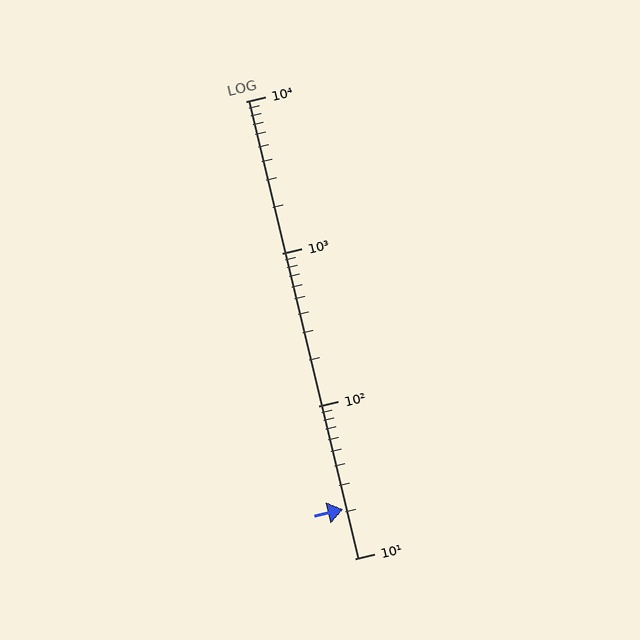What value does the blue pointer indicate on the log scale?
The pointer indicates approximately 21.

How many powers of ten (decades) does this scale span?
The scale spans 3 decades, from 10 to 10000.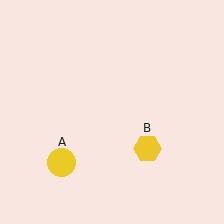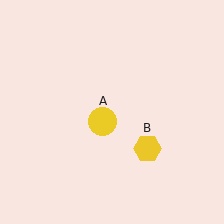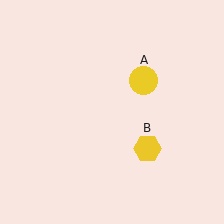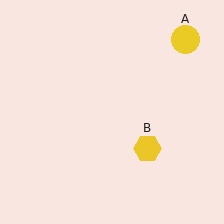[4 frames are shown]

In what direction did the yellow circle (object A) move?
The yellow circle (object A) moved up and to the right.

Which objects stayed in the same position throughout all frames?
Yellow hexagon (object B) remained stationary.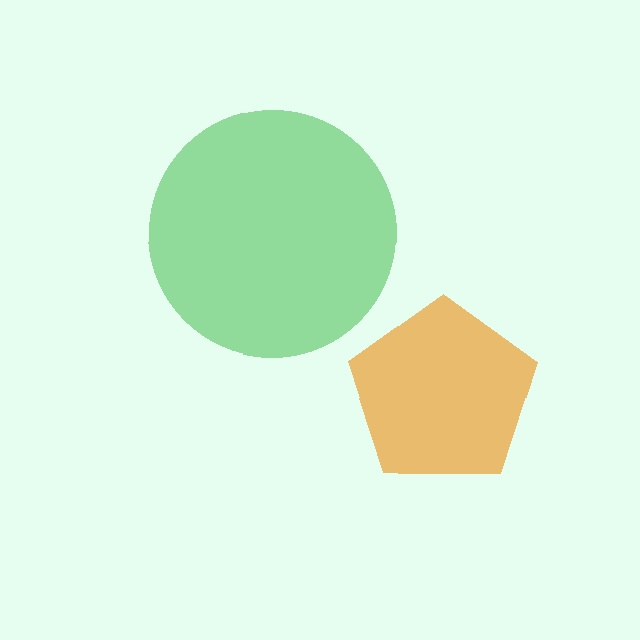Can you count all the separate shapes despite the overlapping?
Yes, there are 2 separate shapes.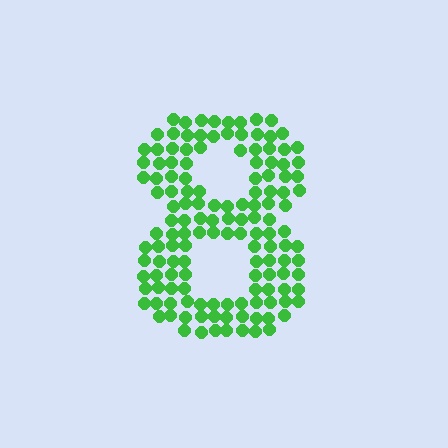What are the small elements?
The small elements are circles.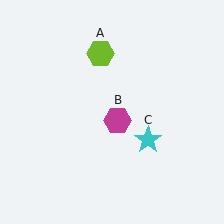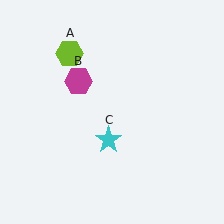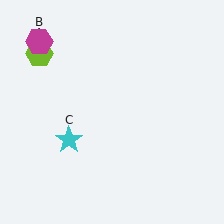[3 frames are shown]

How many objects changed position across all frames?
3 objects changed position: lime hexagon (object A), magenta hexagon (object B), cyan star (object C).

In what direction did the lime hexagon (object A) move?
The lime hexagon (object A) moved left.